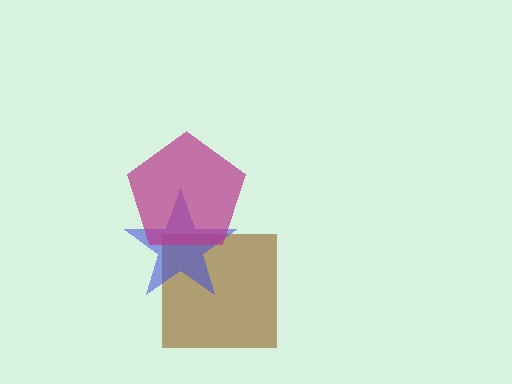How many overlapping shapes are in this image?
There are 3 overlapping shapes in the image.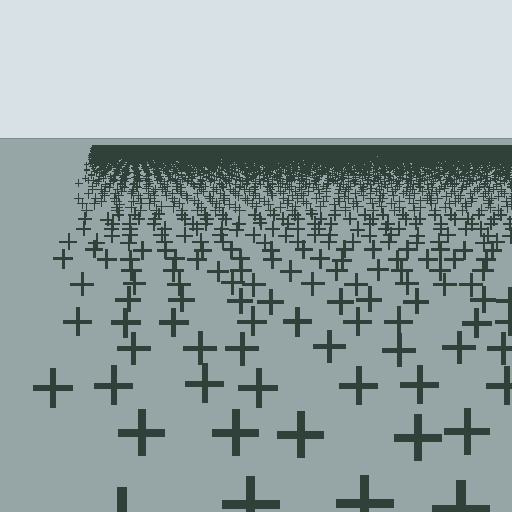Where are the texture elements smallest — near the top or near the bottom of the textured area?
Near the top.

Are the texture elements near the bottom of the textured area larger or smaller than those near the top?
Larger. Near the bottom, elements are closer to the viewer and appear at a bigger on-screen size.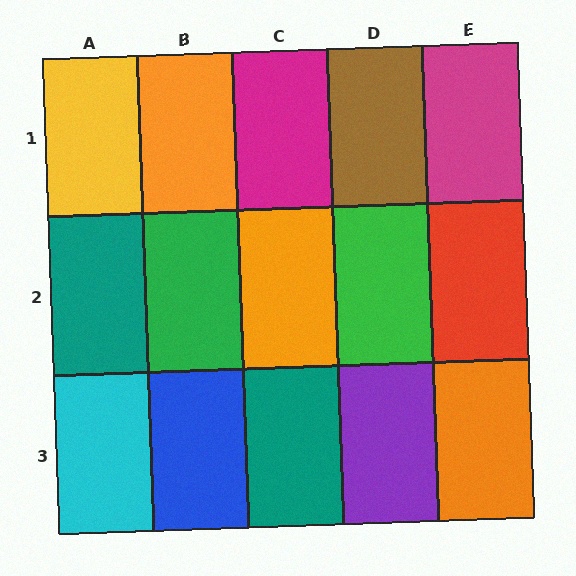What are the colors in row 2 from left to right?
Teal, green, orange, green, red.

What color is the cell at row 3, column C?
Teal.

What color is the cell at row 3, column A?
Cyan.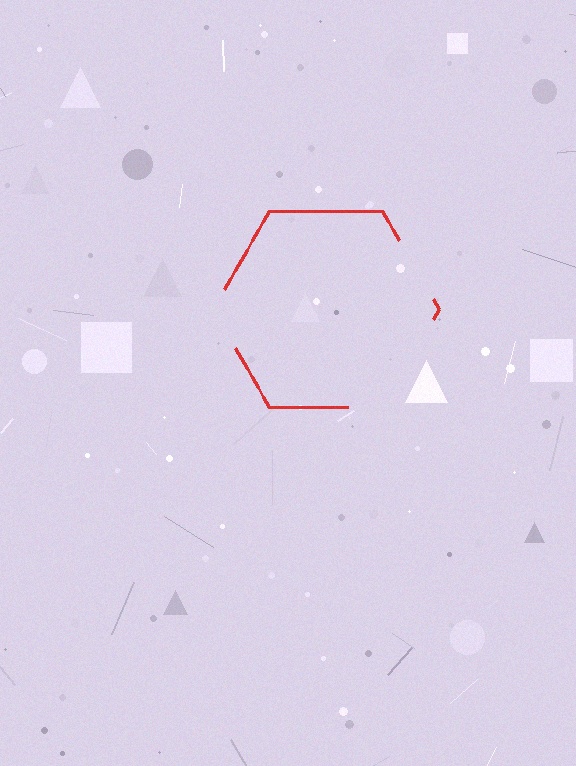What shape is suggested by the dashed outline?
The dashed outline suggests a hexagon.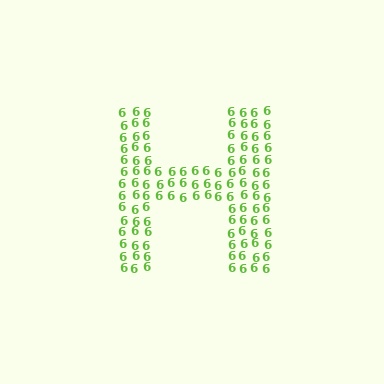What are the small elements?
The small elements are digit 6's.